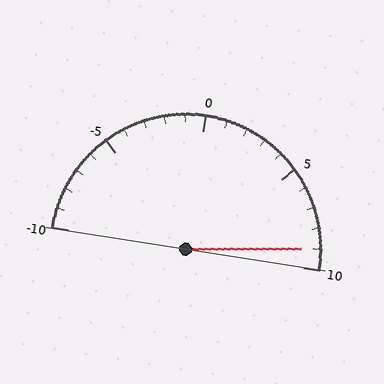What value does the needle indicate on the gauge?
The needle indicates approximately 9.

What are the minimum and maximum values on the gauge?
The gauge ranges from -10 to 10.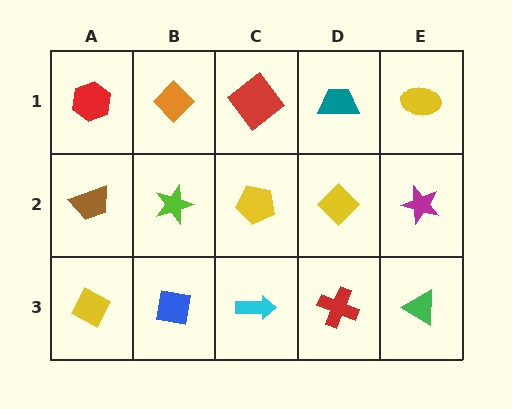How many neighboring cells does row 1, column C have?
3.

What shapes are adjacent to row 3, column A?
A brown trapezoid (row 2, column A), a blue square (row 3, column B).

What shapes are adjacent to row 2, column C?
A red diamond (row 1, column C), a cyan arrow (row 3, column C), a lime star (row 2, column B), a yellow diamond (row 2, column D).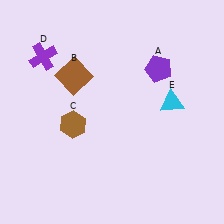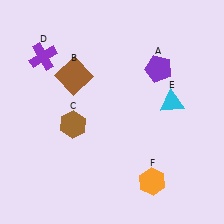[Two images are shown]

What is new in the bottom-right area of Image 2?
An orange hexagon (F) was added in the bottom-right area of Image 2.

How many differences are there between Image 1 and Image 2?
There is 1 difference between the two images.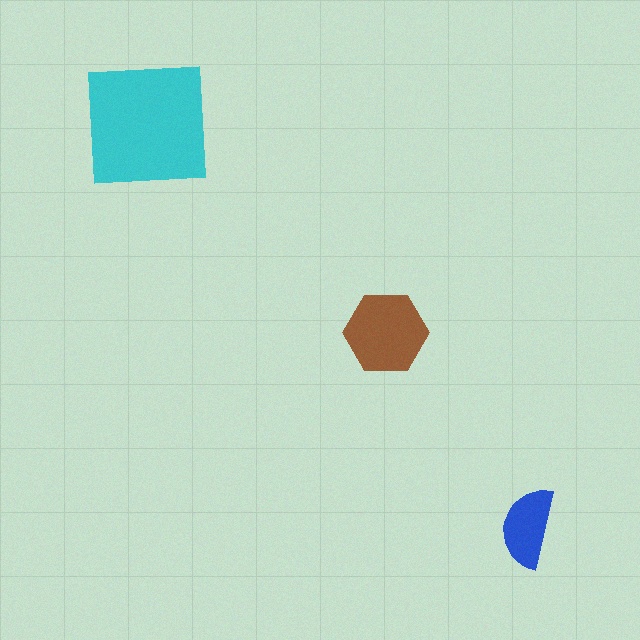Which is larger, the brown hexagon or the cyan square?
The cyan square.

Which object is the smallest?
The blue semicircle.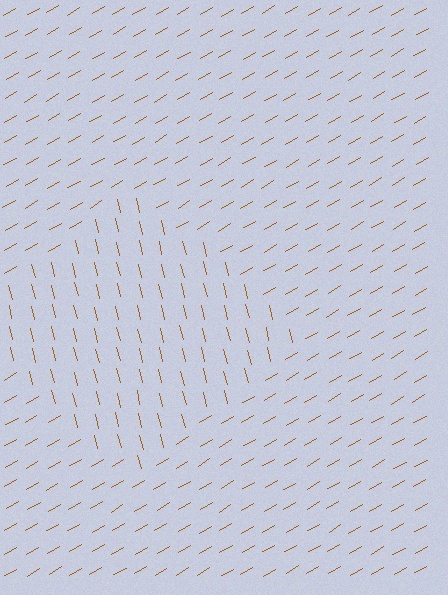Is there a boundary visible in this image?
Yes, there is a texture boundary formed by a change in line orientation.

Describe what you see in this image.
The image is filled with small brown line segments. A diamond region in the image has lines oriented differently from the surrounding lines, creating a visible texture boundary.